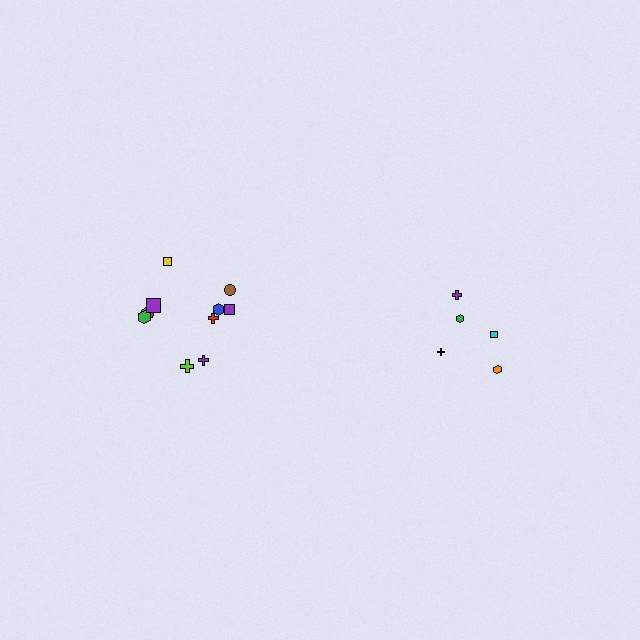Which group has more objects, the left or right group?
The left group.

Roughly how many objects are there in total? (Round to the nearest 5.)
Roughly 15 objects in total.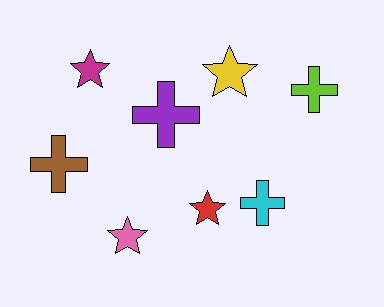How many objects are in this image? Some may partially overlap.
There are 8 objects.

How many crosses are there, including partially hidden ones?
There are 4 crosses.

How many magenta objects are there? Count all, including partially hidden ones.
There is 1 magenta object.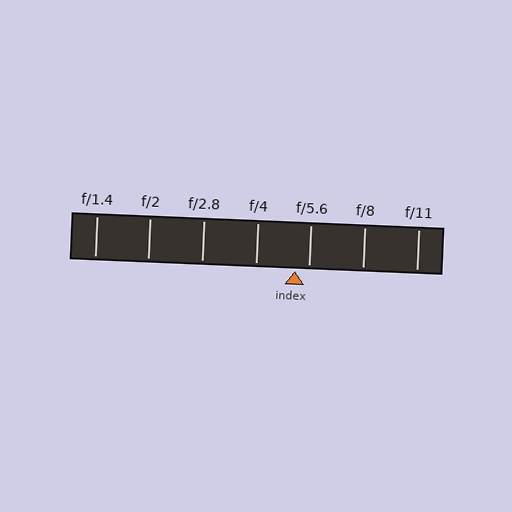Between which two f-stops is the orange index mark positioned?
The index mark is between f/4 and f/5.6.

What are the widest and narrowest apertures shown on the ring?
The widest aperture shown is f/1.4 and the narrowest is f/11.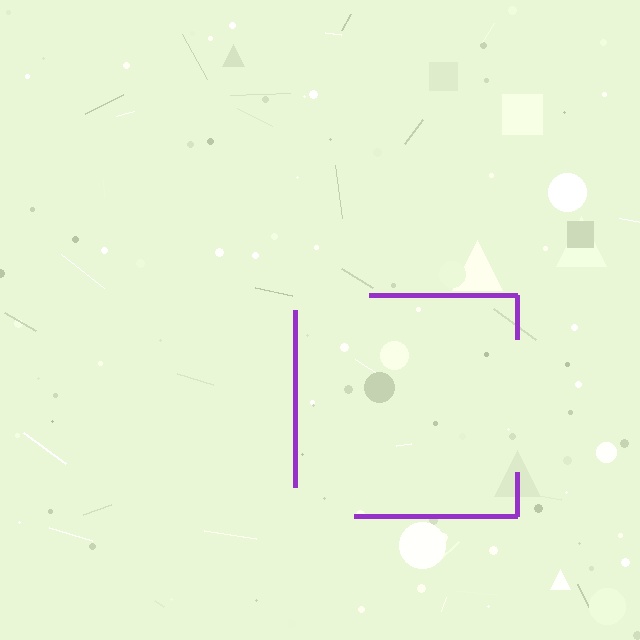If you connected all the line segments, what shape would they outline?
They would outline a square.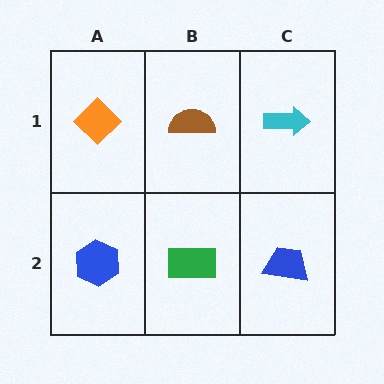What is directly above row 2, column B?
A brown semicircle.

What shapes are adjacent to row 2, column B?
A brown semicircle (row 1, column B), a blue hexagon (row 2, column A), a blue trapezoid (row 2, column C).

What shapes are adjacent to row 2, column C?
A cyan arrow (row 1, column C), a green rectangle (row 2, column B).